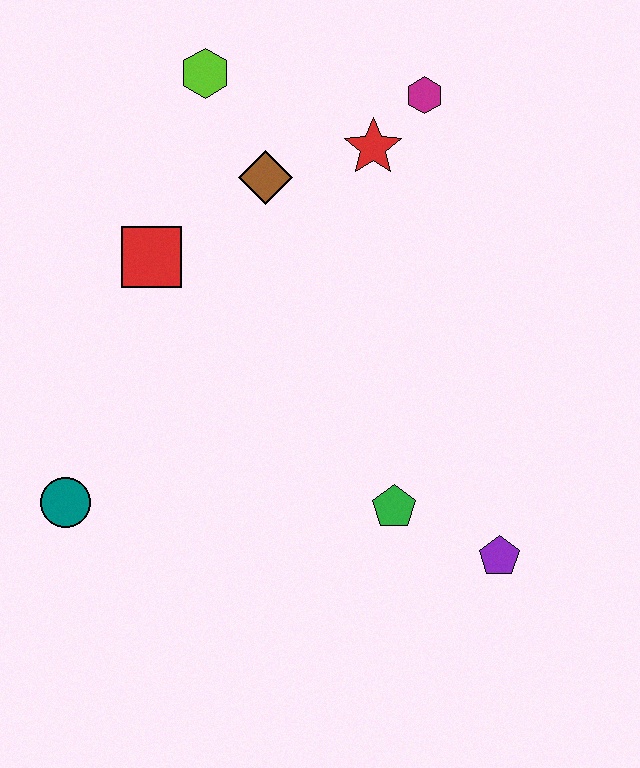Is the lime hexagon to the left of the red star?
Yes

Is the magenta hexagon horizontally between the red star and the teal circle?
No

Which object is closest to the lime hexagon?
The brown diamond is closest to the lime hexagon.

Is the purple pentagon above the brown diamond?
No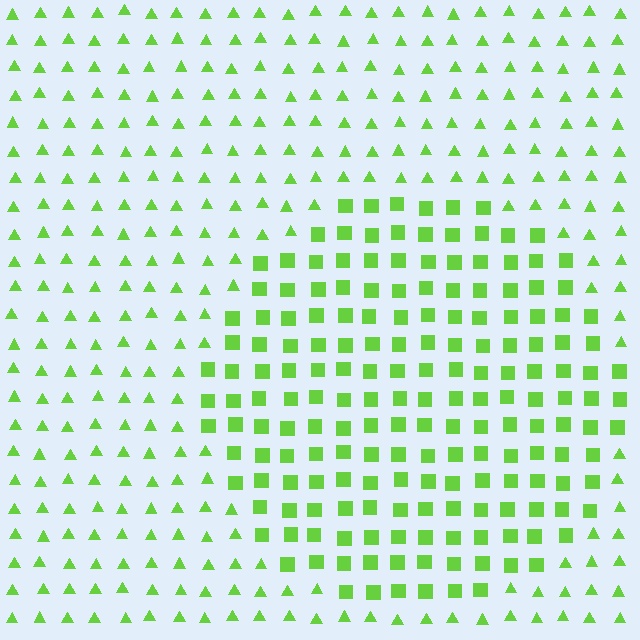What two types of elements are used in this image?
The image uses squares inside the circle region and triangles outside it.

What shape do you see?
I see a circle.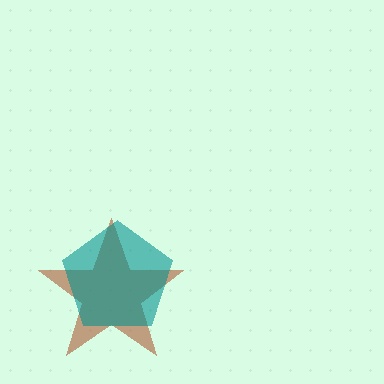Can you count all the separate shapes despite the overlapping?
Yes, there are 2 separate shapes.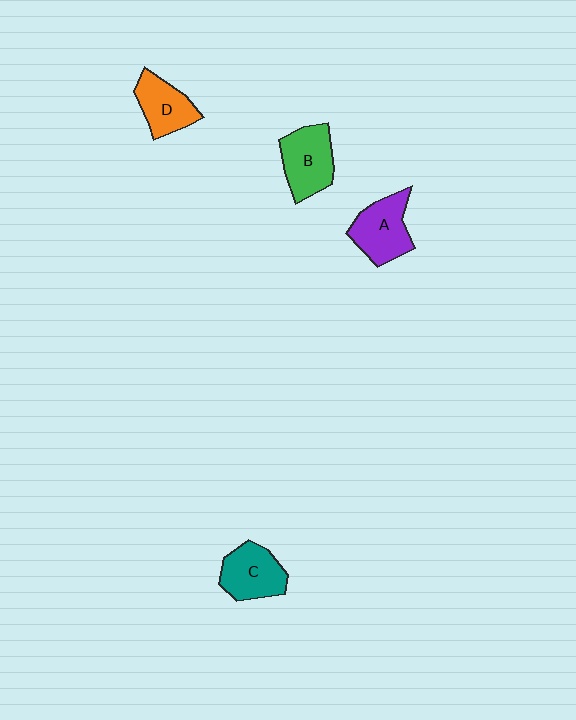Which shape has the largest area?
Shape A (purple).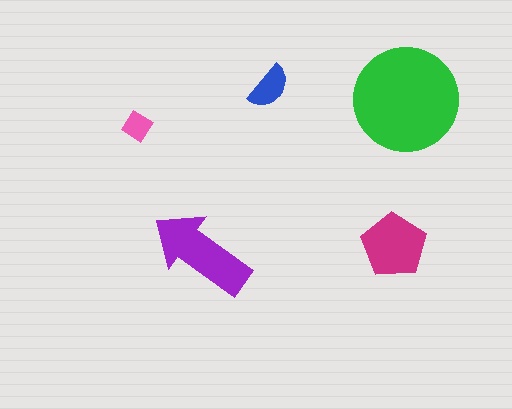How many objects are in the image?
There are 5 objects in the image.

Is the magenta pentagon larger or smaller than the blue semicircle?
Larger.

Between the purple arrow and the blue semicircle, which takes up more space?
The purple arrow.